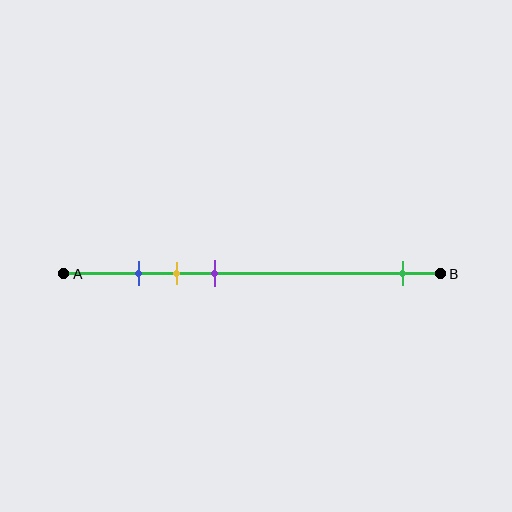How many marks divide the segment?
There are 4 marks dividing the segment.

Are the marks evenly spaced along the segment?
No, the marks are not evenly spaced.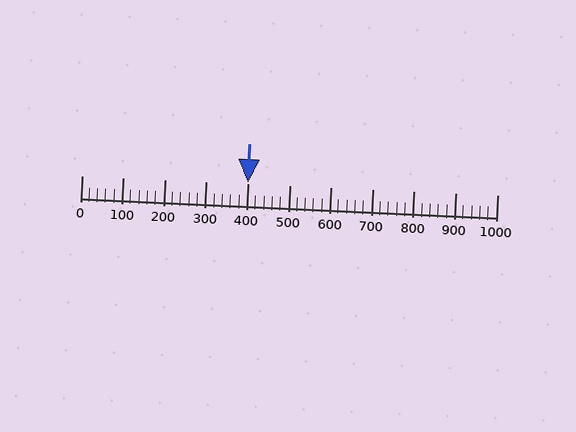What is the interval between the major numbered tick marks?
The major tick marks are spaced 100 units apart.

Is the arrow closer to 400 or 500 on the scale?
The arrow is closer to 400.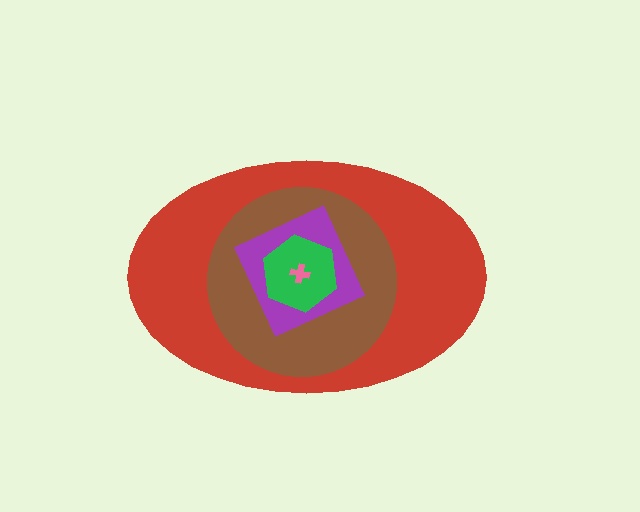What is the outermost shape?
The red ellipse.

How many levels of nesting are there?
5.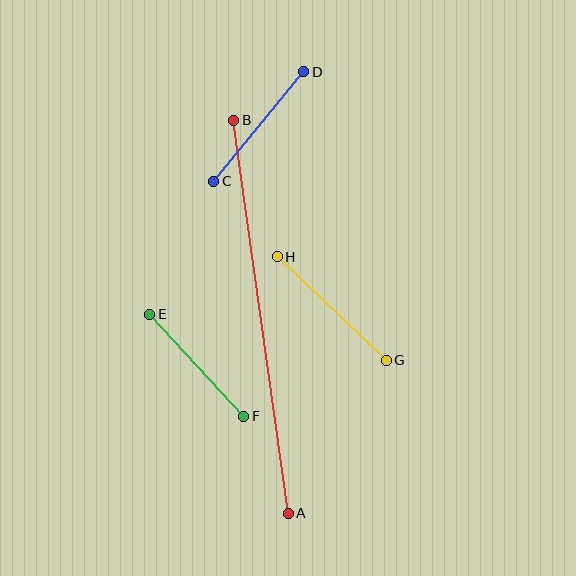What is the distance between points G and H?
The distance is approximately 150 pixels.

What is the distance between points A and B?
The distance is approximately 396 pixels.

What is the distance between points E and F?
The distance is approximately 139 pixels.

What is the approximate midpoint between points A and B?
The midpoint is at approximately (261, 317) pixels.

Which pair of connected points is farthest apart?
Points A and B are farthest apart.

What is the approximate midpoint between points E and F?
The midpoint is at approximately (197, 365) pixels.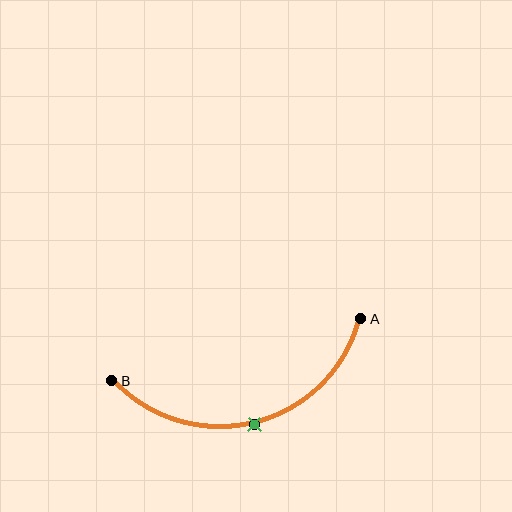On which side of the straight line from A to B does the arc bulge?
The arc bulges below the straight line connecting A and B.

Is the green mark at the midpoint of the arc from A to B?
Yes. The green mark lies on the arc at equal arc-length from both A and B — it is the arc midpoint.